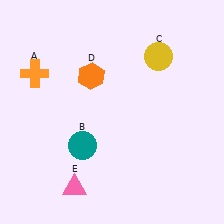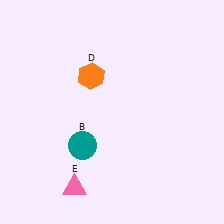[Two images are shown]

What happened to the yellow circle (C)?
The yellow circle (C) was removed in Image 2. It was in the top-right area of Image 1.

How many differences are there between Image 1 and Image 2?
There are 2 differences between the two images.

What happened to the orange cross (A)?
The orange cross (A) was removed in Image 2. It was in the top-left area of Image 1.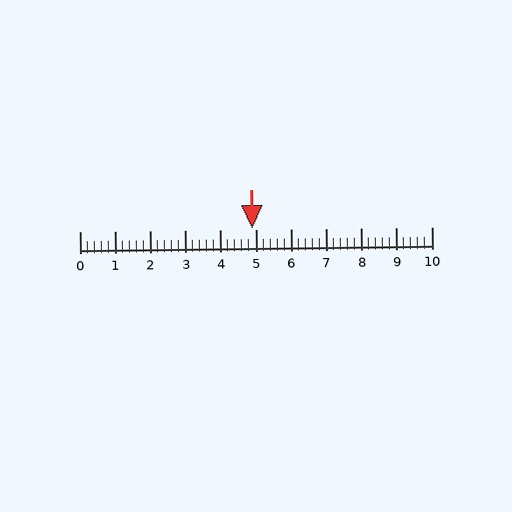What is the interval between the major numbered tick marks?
The major tick marks are spaced 1 units apart.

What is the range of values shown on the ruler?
The ruler shows values from 0 to 10.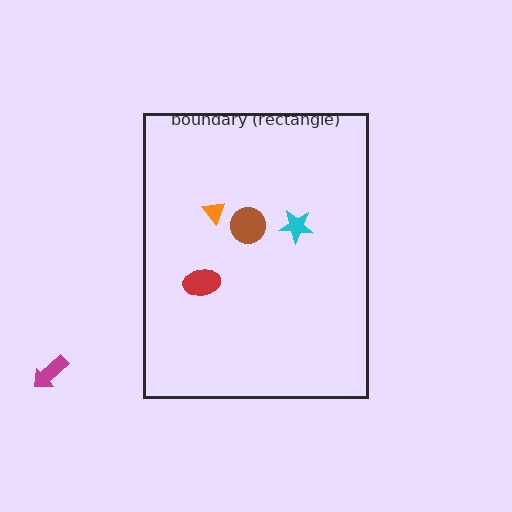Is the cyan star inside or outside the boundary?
Inside.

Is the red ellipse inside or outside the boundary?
Inside.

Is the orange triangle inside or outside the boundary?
Inside.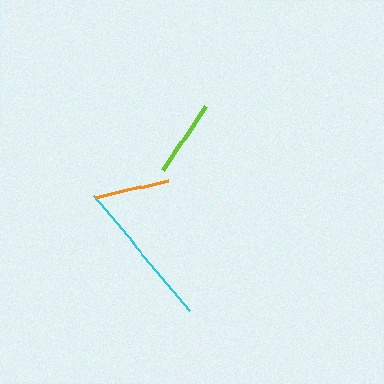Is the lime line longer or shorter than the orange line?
The lime line is longer than the orange line.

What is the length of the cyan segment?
The cyan segment is approximately 150 pixels long.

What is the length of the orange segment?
The orange segment is approximately 75 pixels long.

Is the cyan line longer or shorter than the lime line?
The cyan line is longer than the lime line.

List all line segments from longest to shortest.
From longest to shortest: cyan, lime, orange.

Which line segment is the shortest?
The orange line is the shortest at approximately 75 pixels.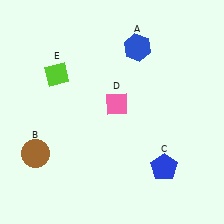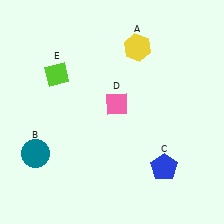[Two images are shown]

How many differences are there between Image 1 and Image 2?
There are 2 differences between the two images.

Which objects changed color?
A changed from blue to yellow. B changed from brown to teal.